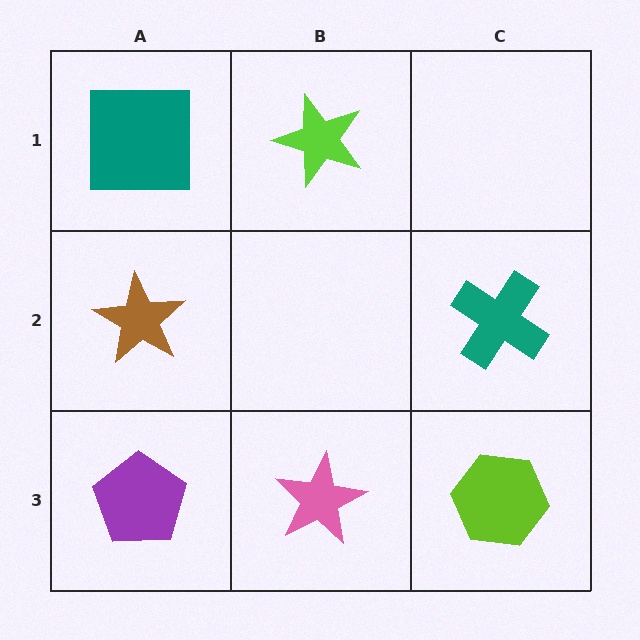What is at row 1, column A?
A teal square.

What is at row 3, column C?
A lime hexagon.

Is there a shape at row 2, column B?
No, that cell is empty.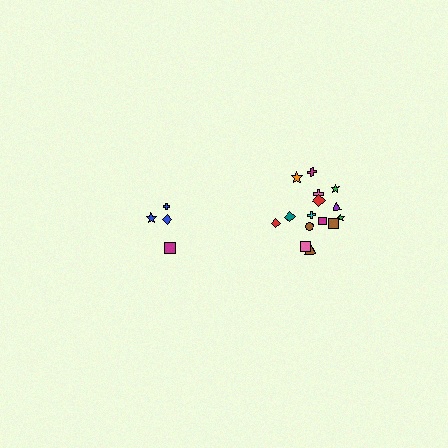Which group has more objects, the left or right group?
The right group.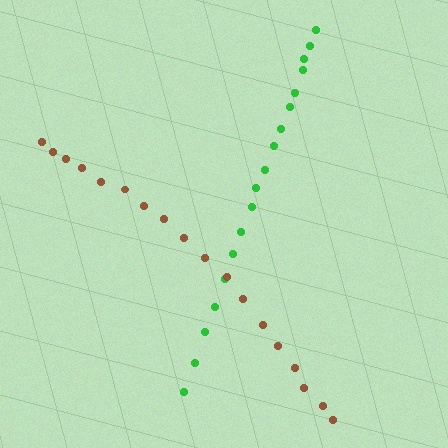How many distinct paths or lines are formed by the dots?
There are 2 distinct paths.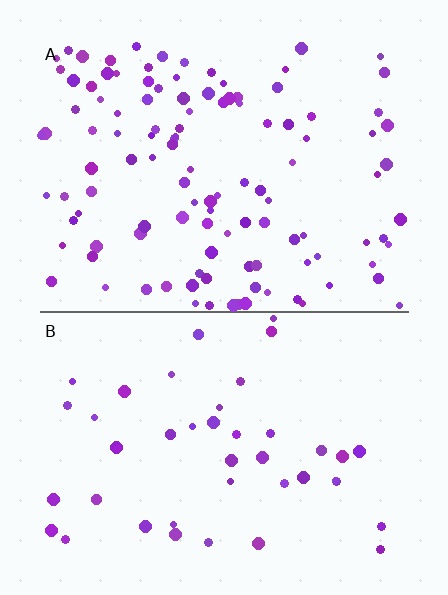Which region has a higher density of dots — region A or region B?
A (the top).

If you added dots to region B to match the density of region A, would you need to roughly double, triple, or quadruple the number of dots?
Approximately triple.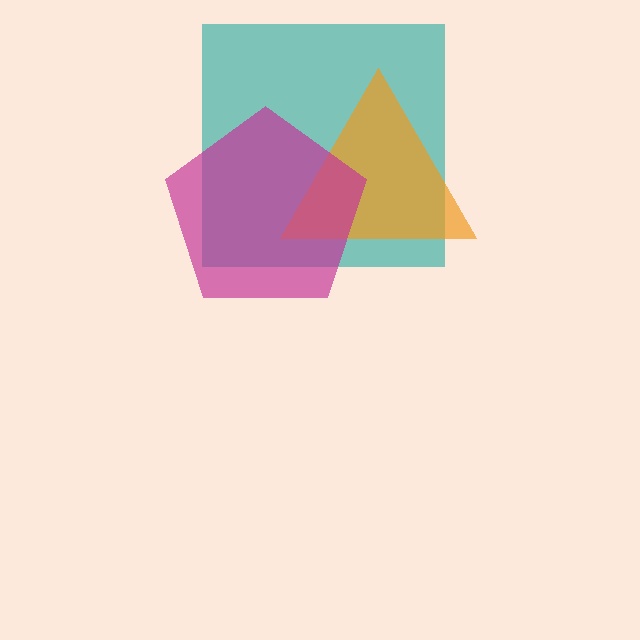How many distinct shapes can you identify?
There are 3 distinct shapes: a teal square, an orange triangle, a magenta pentagon.